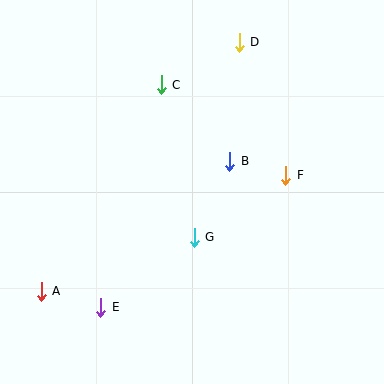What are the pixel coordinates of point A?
Point A is at (41, 291).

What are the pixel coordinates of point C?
Point C is at (161, 85).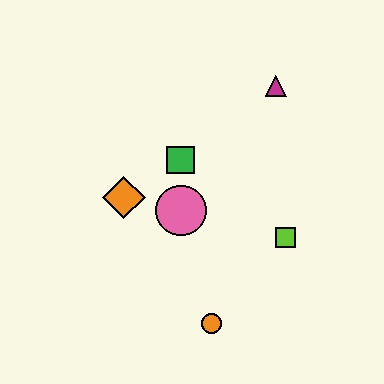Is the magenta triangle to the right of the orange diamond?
Yes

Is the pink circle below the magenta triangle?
Yes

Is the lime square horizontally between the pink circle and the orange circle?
No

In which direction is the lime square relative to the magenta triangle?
The lime square is below the magenta triangle.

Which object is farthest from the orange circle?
The magenta triangle is farthest from the orange circle.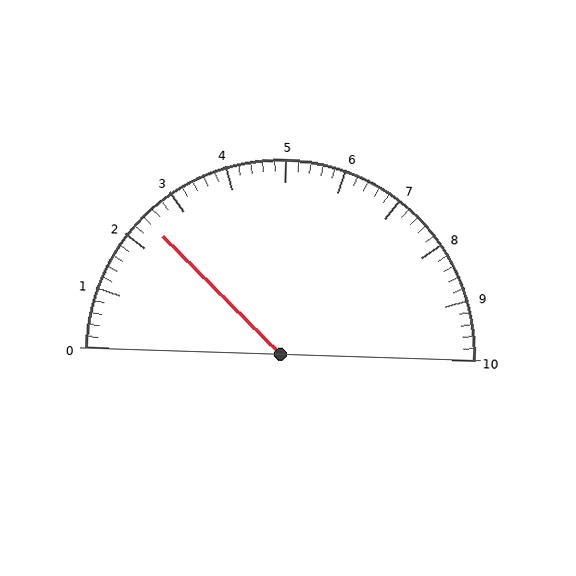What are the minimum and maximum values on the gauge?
The gauge ranges from 0 to 10.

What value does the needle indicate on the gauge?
The needle indicates approximately 2.4.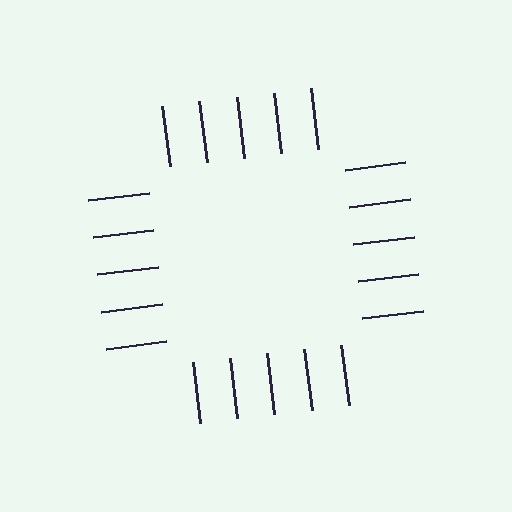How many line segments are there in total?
20 — 5 along each of the 4 edges.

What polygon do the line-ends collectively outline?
An illusory square — the line segments terminate on its edges but no continuous stroke is drawn.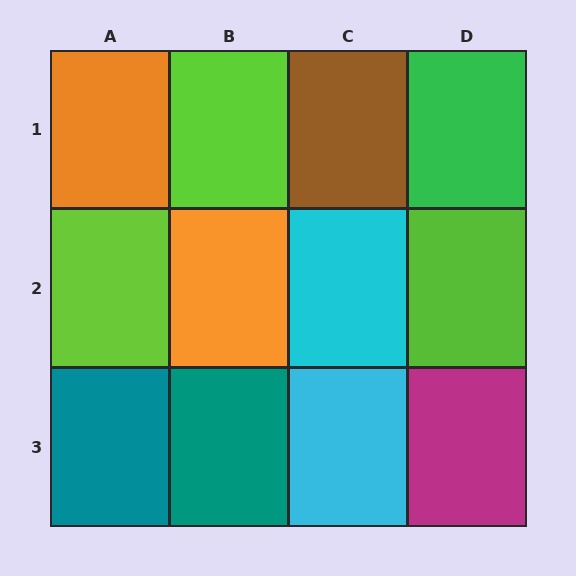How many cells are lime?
3 cells are lime.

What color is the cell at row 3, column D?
Magenta.